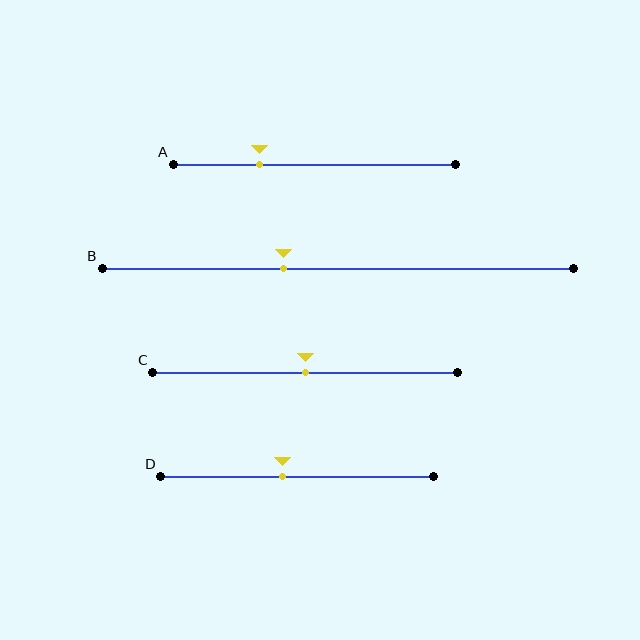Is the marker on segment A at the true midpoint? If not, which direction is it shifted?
No, the marker on segment A is shifted to the left by about 20% of the segment length.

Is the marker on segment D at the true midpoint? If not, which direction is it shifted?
No, the marker on segment D is shifted to the left by about 5% of the segment length.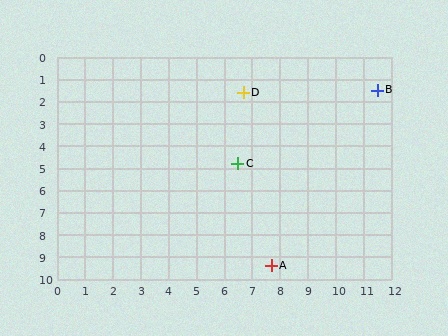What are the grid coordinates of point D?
Point D is at approximately (6.7, 1.6).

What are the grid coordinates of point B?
Point B is at approximately (11.5, 1.5).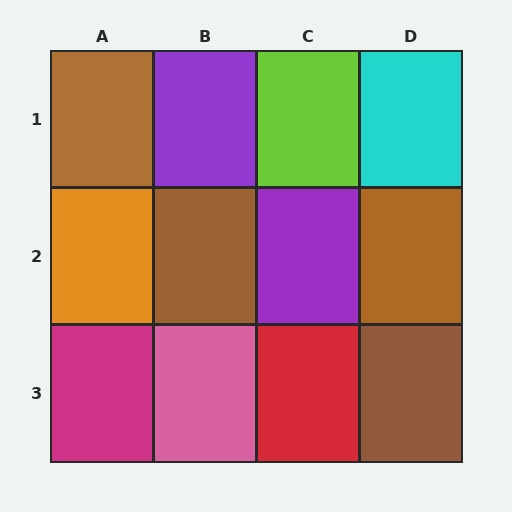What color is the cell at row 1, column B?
Purple.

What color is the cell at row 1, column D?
Cyan.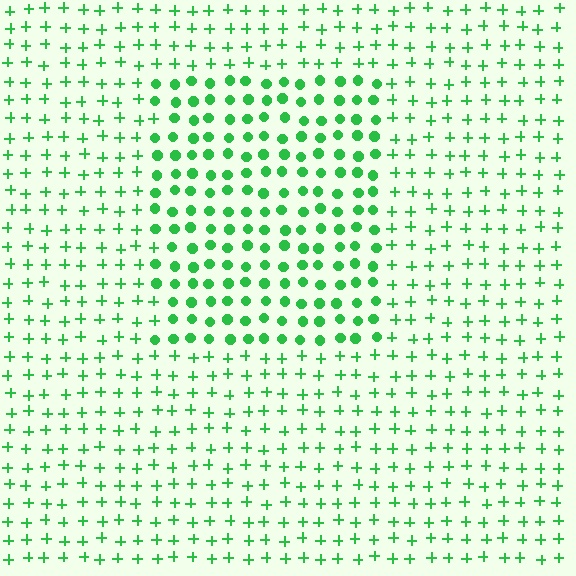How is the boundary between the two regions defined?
The boundary is defined by a change in element shape: circles inside vs. plus signs outside. All elements share the same color and spacing.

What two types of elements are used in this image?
The image uses circles inside the rectangle region and plus signs outside it.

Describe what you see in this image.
The image is filled with small green elements arranged in a uniform grid. A rectangle-shaped region contains circles, while the surrounding area contains plus signs. The boundary is defined purely by the change in element shape.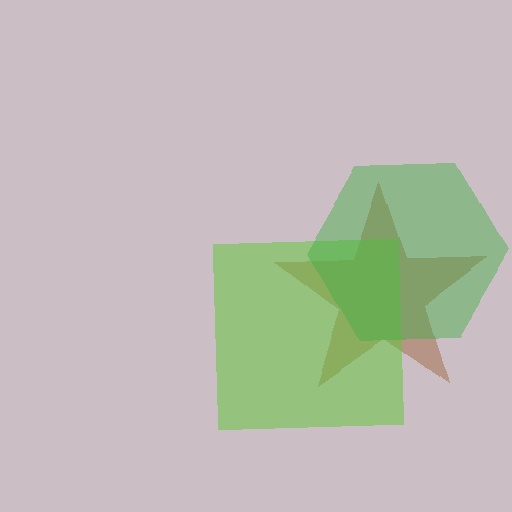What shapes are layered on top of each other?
The layered shapes are: a brown star, a lime square, a green hexagon.